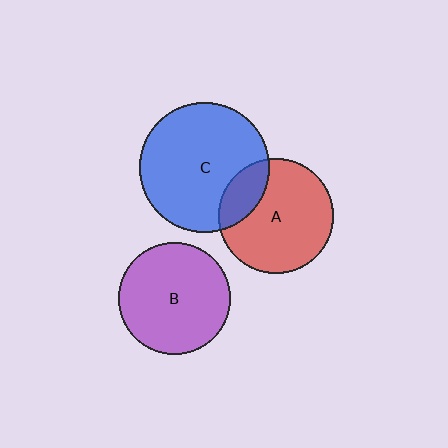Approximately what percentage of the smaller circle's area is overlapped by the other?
Approximately 20%.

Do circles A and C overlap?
Yes.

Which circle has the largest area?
Circle C (blue).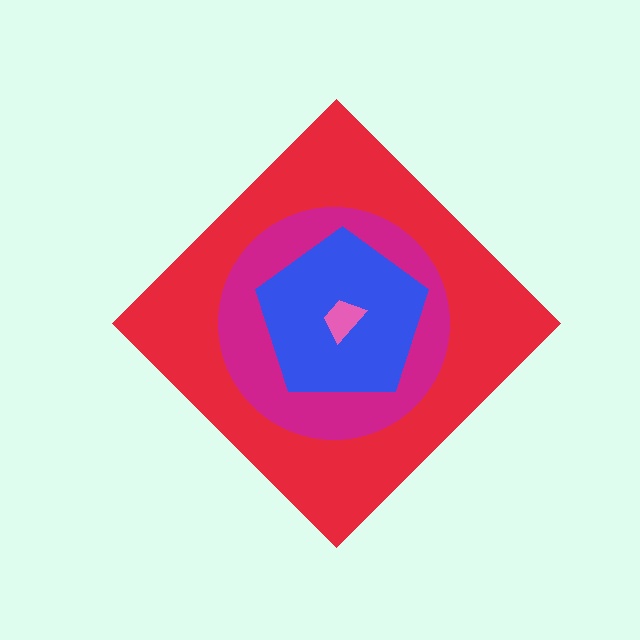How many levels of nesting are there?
4.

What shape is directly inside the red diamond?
The magenta circle.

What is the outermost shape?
The red diamond.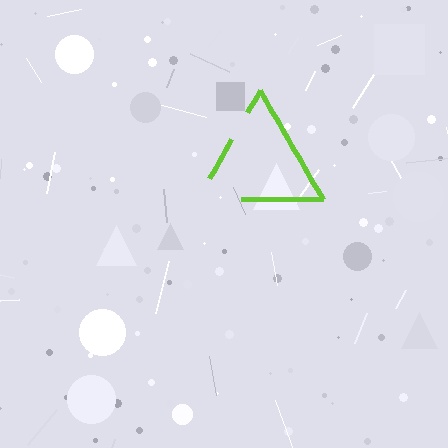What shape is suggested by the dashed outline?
The dashed outline suggests a triangle.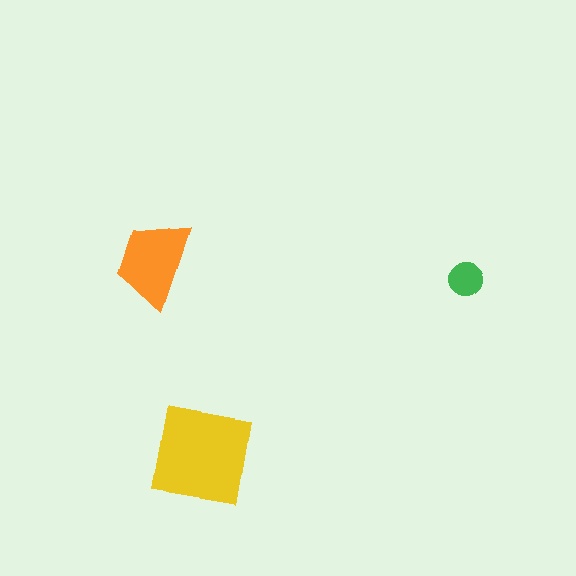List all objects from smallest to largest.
The green circle, the orange trapezoid, the yellow square.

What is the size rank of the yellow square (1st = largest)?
1st.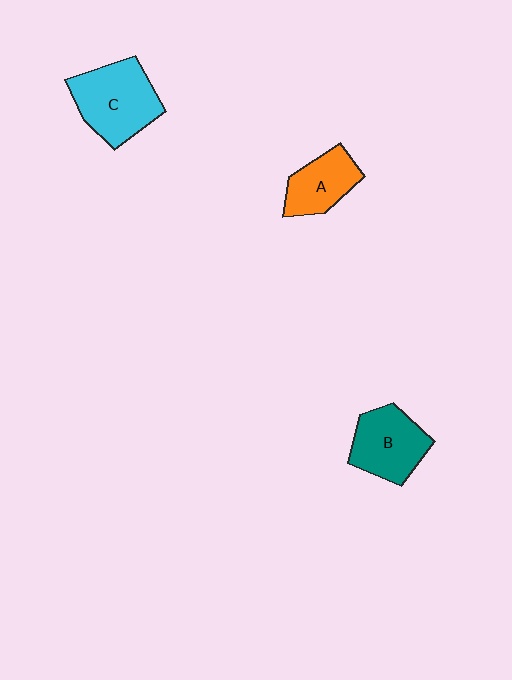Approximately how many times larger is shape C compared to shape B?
Approximately 1.2 times.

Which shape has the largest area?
Shape C (cyan).